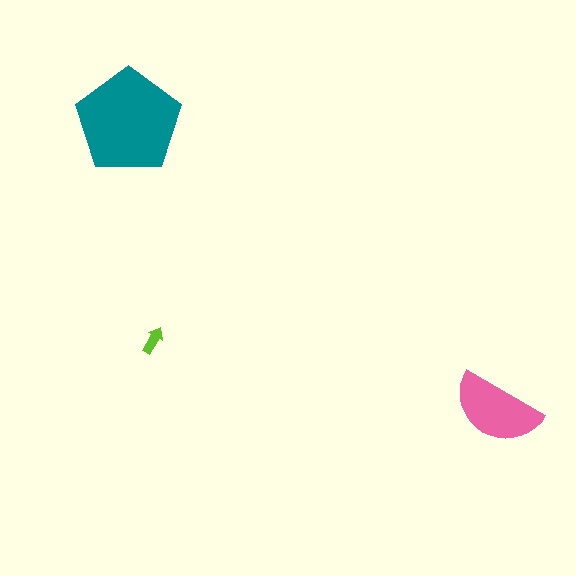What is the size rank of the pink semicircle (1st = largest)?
2nd.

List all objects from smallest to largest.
The lime arrow, the pink semicircle, the teal pentagon.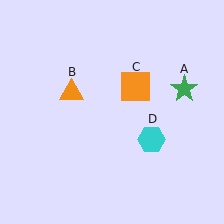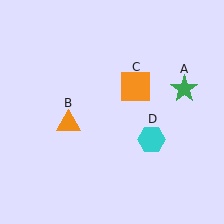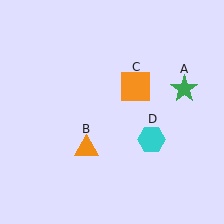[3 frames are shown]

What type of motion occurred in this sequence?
The orange triangle (object B) rotated counterclockwise around the center of the scene.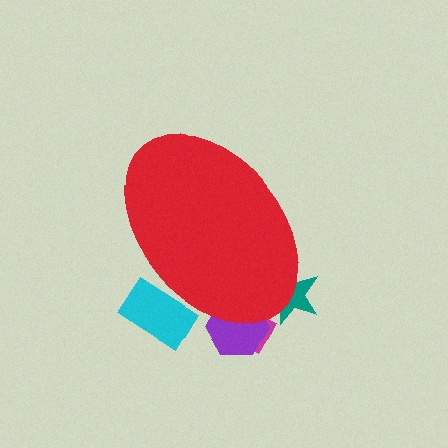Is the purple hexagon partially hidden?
Yes, the purple hexagon is partially hidden behind the red ellipse.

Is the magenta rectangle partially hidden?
Yes, the magenta rectangle is partially hidden behind the red ellipse.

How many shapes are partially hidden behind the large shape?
4 shapes are partially hidden.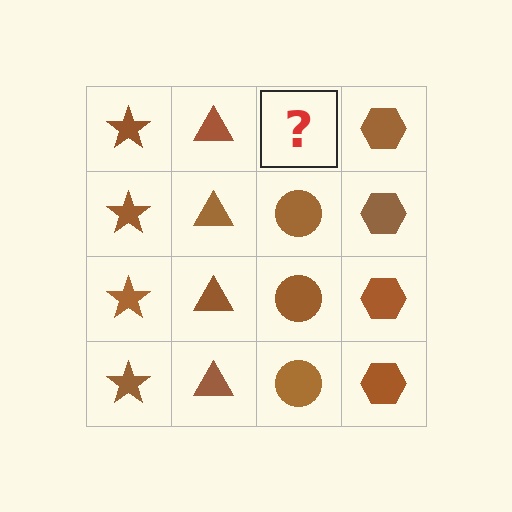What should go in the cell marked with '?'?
The missing cell should contain a brown circle.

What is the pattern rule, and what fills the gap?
The rule is that each column has a consistent shape. The gap should be filled with a brown circle.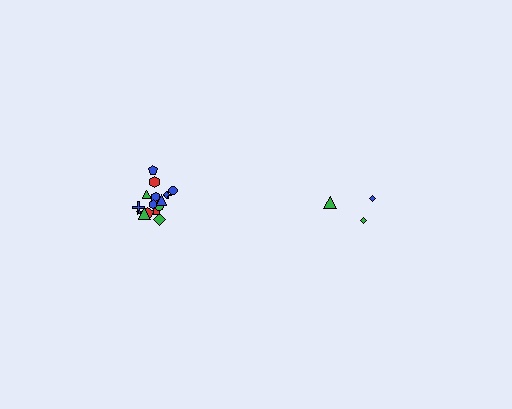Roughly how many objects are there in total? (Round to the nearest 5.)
Roughly 20 objects in total.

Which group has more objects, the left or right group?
The left group.